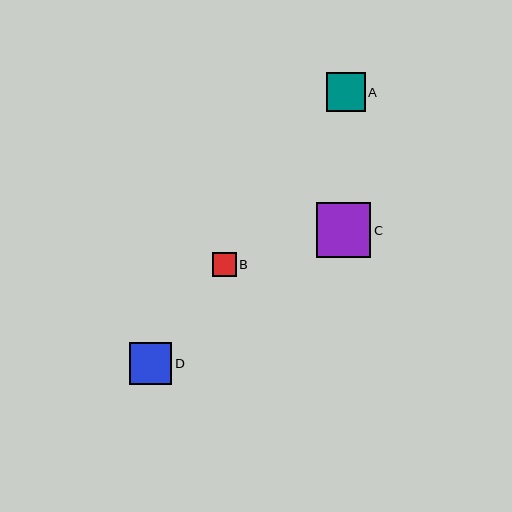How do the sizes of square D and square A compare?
Square D and square A are approximately the same size.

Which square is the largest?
Square C is the largest with a size of approximately 55 pixels.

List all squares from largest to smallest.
From largest to smallest: C, D, A, B.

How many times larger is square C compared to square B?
Square C is approximately 2.3 times the size of square B.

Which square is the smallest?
Square B is the smallest with a size of approximately 24 pixels.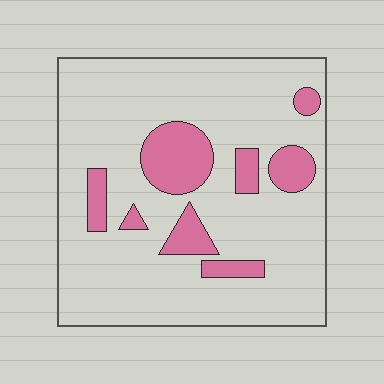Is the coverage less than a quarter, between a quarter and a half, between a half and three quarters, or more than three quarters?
Less than a quarter.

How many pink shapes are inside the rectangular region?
8.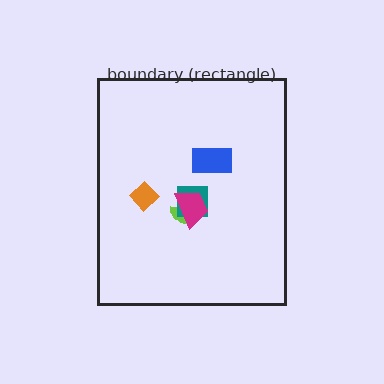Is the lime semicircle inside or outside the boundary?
Inside.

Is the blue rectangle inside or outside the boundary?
Inside.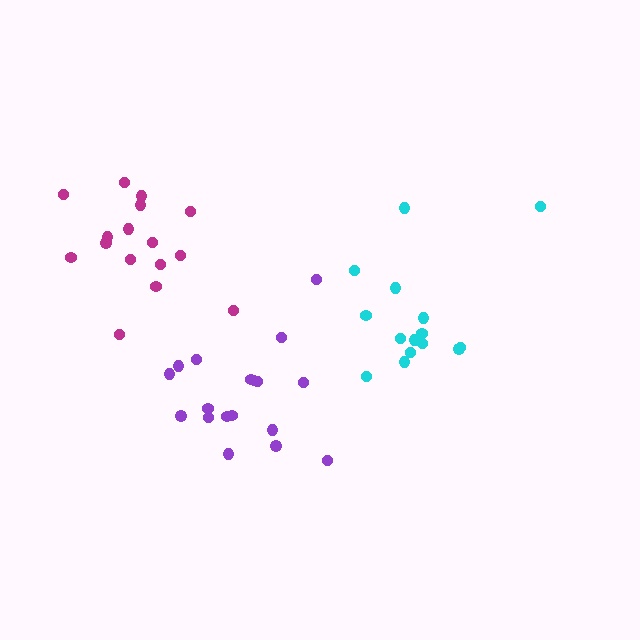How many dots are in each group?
Group 1: 18 dots, Group 2: 16 dots, Group 3: 15 dots (49 total).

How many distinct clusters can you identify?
There are 3 distinct clusters.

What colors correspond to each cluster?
The clusters are colored: purple, magenta, cyan.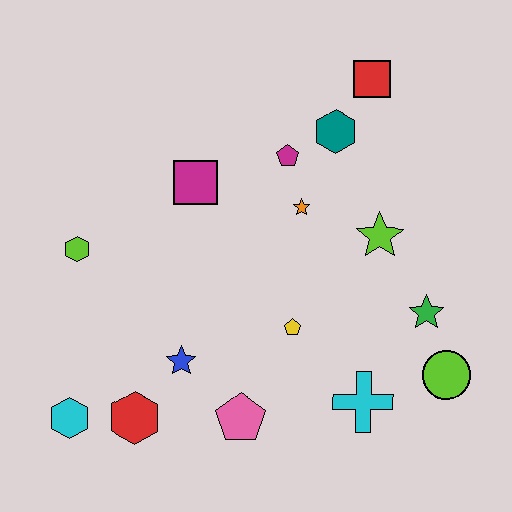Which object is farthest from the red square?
The cyan hexagon is farthest from the red square.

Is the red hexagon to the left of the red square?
Yes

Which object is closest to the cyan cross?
The lime circle is closest to the cyan cross.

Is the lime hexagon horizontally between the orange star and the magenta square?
No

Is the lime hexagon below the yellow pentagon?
No